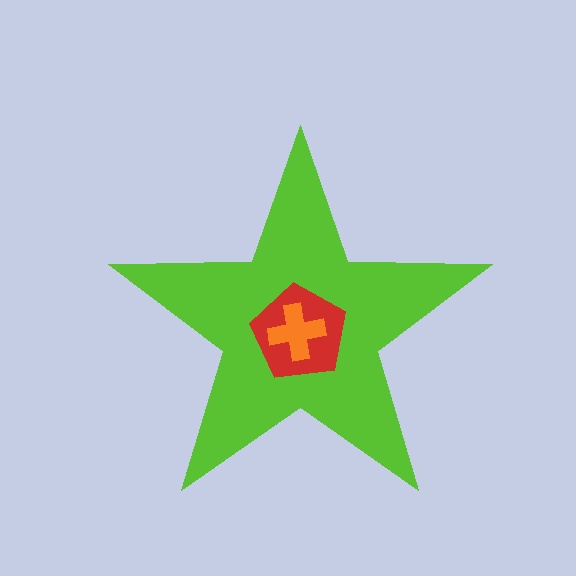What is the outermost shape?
The lime star.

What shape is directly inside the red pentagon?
The orange cross.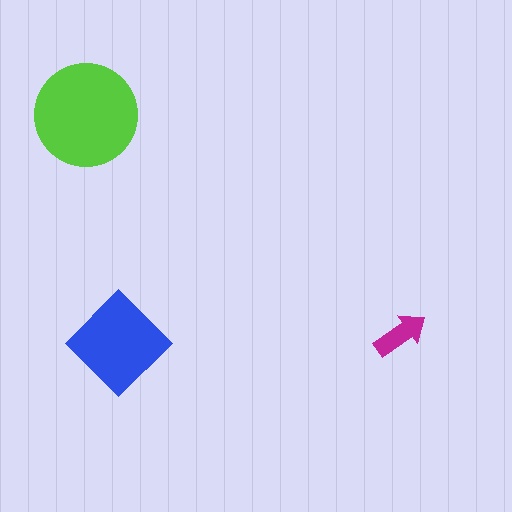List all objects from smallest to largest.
The magenta arrow, the blue diamond, the lime circle.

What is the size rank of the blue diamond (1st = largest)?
2nd.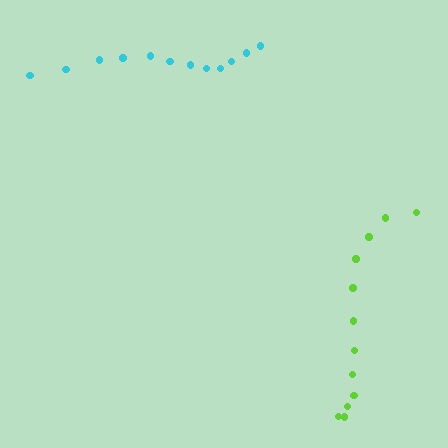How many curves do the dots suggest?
There are 2 distinct paths.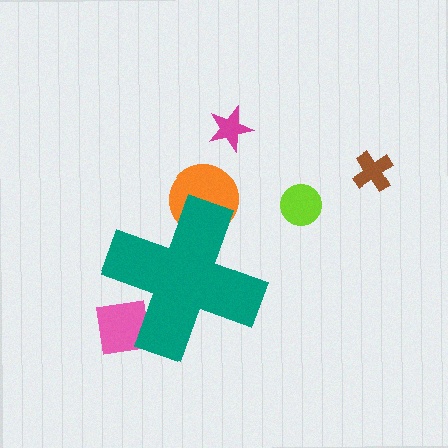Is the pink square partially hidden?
Yes, the pink square is partially hidden behind the teal cross.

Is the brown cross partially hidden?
No, the brown cross is fully visible.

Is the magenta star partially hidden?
No, the magenta star is fully visible.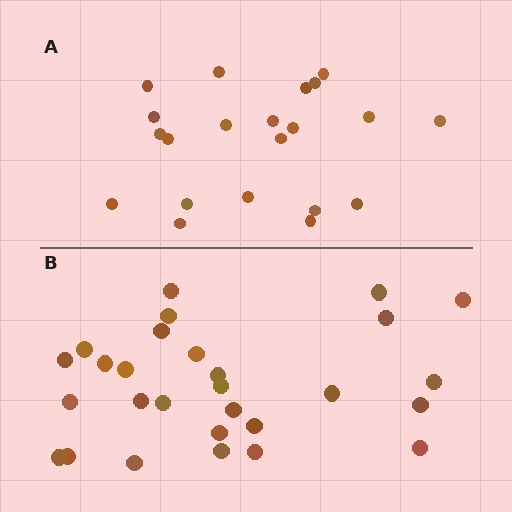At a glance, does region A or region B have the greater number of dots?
Region B (the bottom region) has more dots.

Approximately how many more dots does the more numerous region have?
Region B has roughly 8 or so more dots than region A.